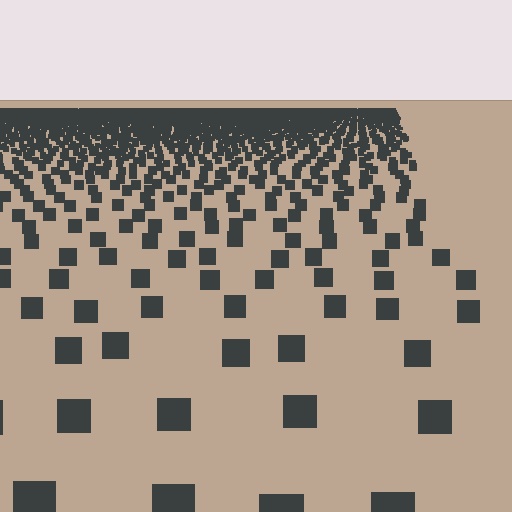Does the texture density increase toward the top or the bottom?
Density increases toward the top.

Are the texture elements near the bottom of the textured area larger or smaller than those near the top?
Larger. Near the bottom, elements are closer to the viewer and appear at a bigger on-screen size.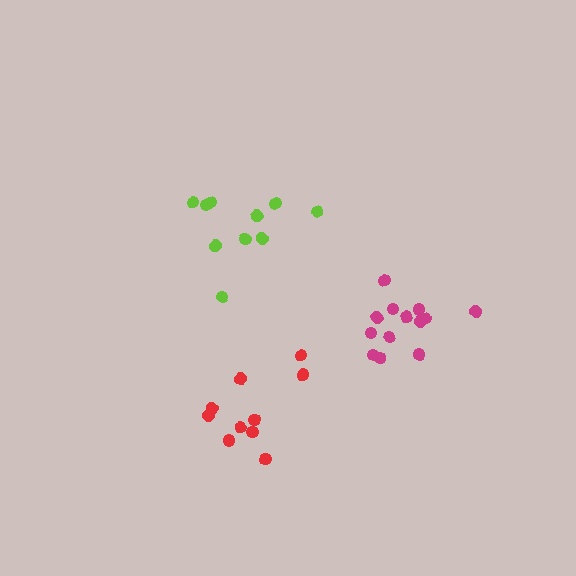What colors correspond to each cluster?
The clusters are colored: lime, magenta, red.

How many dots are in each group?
Group 1: 10 dots, Group 2: 13 dots, Group 3: 10 dots (33 total).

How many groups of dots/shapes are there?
There are 3 groups.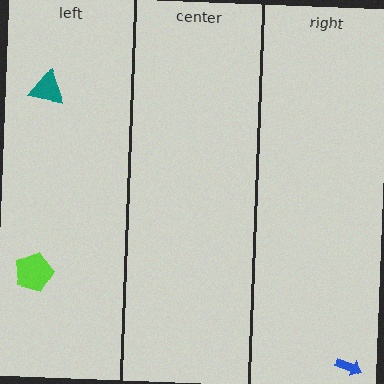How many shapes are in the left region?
2.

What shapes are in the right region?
The blue arrow.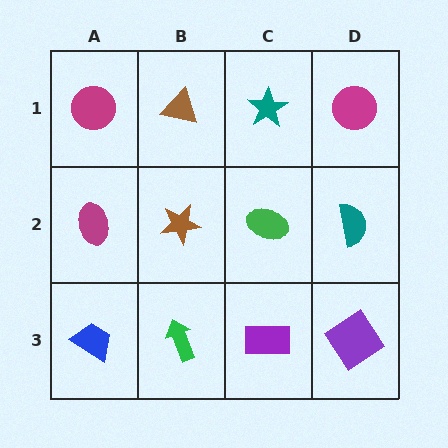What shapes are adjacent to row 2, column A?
A magenta circle (row 1, column A), a blue trapezoid (row 3, column A), a brown star (row 2, column B).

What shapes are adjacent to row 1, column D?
A teal semicircle (row 2, column D), a teal star (row 1, column C).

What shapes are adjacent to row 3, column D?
A teal semicircle (row 2, column D), a purple rectangle (row 3, column C).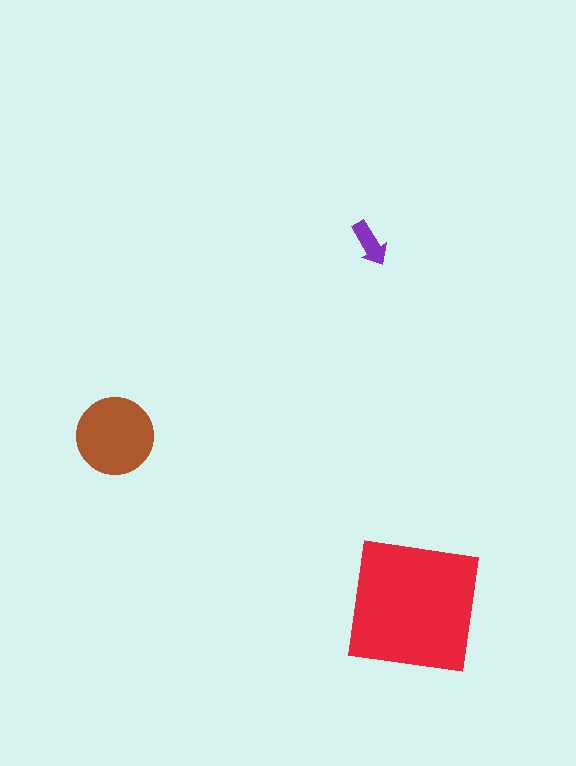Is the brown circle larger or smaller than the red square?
Smaller.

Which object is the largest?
The red square.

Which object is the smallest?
The purple arrow.